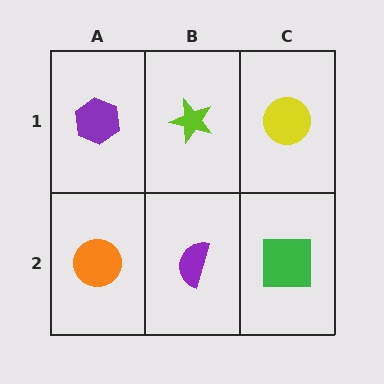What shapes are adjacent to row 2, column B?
A lime star (row 1, column B), an orange circle (row 2, column A), a green square (row 2, column C).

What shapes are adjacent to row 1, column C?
A green square (row 2, column C), a lime star (row 1, column B).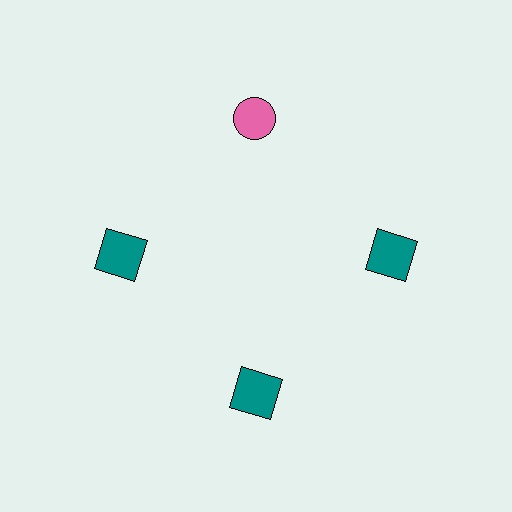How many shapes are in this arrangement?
There are 4 shapes arranged in a ring pattern.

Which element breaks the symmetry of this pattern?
The pink circle at roughly the 12 o'clock position breaks the symmetry. All other shapes are teal squares.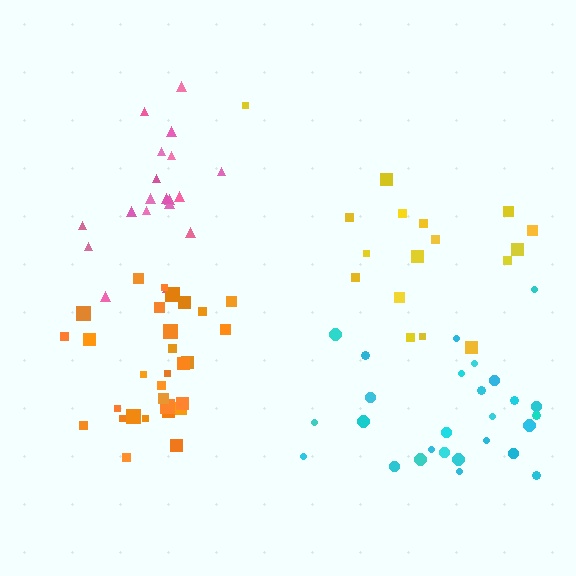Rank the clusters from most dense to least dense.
orange, pink, cyan, yellow.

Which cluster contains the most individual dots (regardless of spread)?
Orange (30).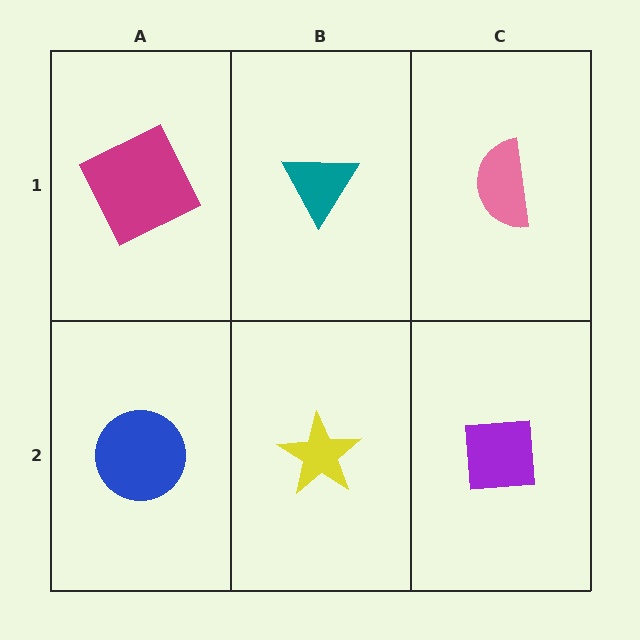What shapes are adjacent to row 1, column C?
A purple square (row 2, column C), a teal triangle (row 1, column B).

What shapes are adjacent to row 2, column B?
A teal triangle (row 1, column B), a blue circle (row 2, column A), a purple square (row 2, column C).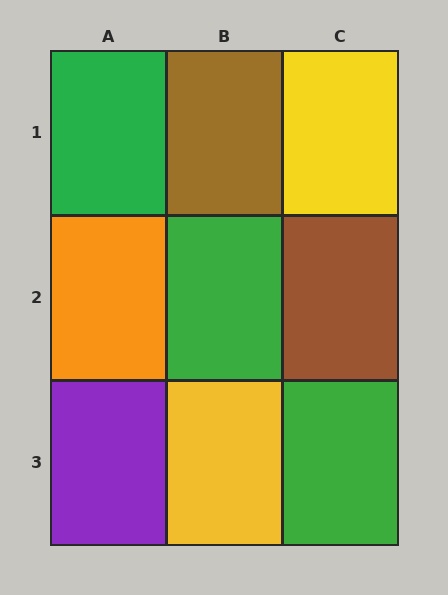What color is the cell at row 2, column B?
Green.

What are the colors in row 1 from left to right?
Green, brown, yellow.